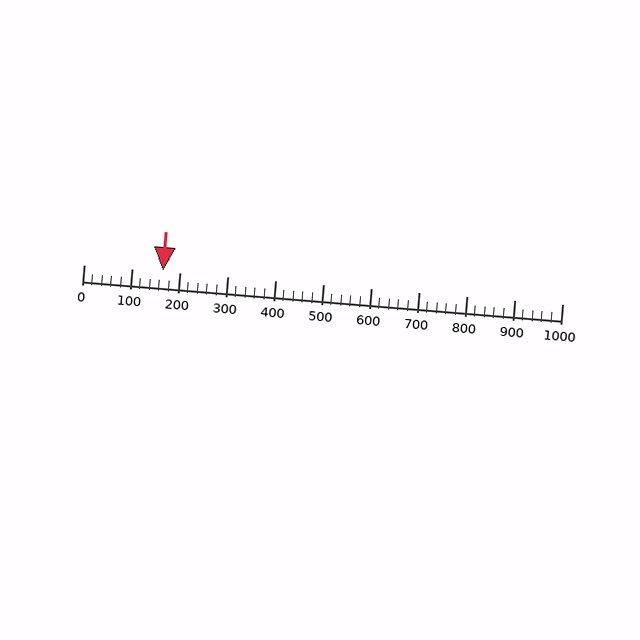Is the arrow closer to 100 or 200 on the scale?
The arrow is closer to 200.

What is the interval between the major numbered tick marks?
The major tick marks are spaced 100 units apart.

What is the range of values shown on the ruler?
The ruler shows values from 0 to 1000.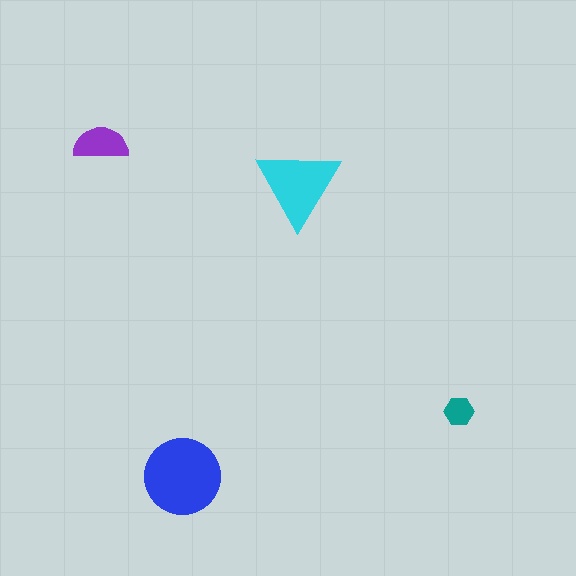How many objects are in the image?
There are 4 objects in the image.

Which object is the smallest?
The teal hexagon.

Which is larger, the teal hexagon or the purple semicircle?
The purple semicircle.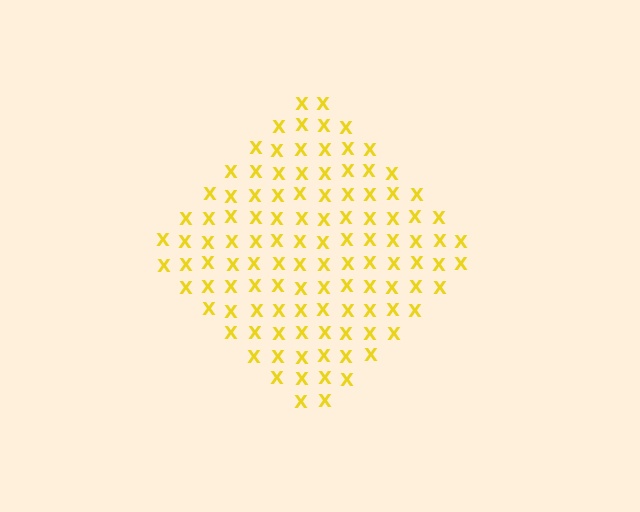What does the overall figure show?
The overall figure shows a diamond.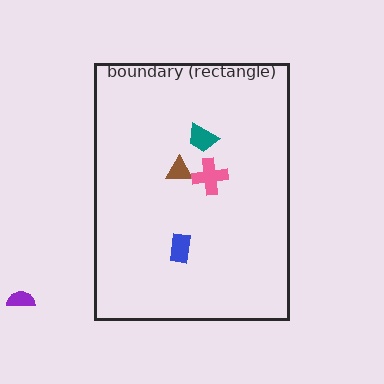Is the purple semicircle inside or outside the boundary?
Outside.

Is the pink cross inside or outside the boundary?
Inside.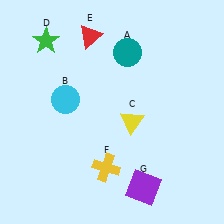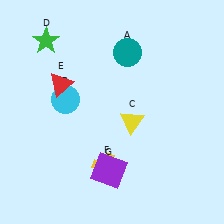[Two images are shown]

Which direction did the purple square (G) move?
The purple square (G) moved left.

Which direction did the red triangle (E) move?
The red triangle (E) moved down.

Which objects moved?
The objects that moved are: the red triangle (E), the purple square (G).